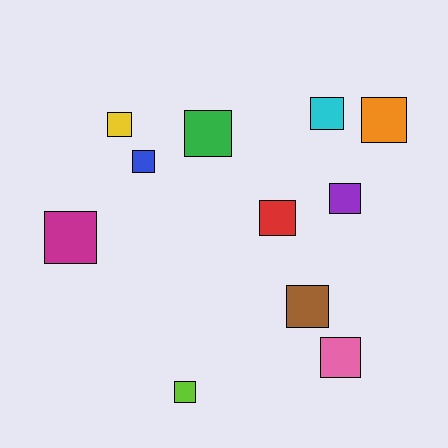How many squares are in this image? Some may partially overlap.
There are 11 squares.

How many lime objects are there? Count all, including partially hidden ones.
There is 1 lime object.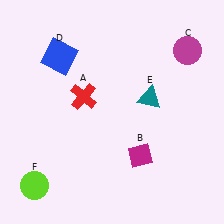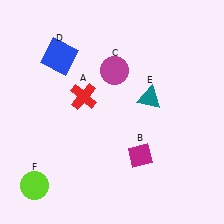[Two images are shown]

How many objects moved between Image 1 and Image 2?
1 object moved between the two images.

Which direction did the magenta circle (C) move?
The magenta circle (C) moved left.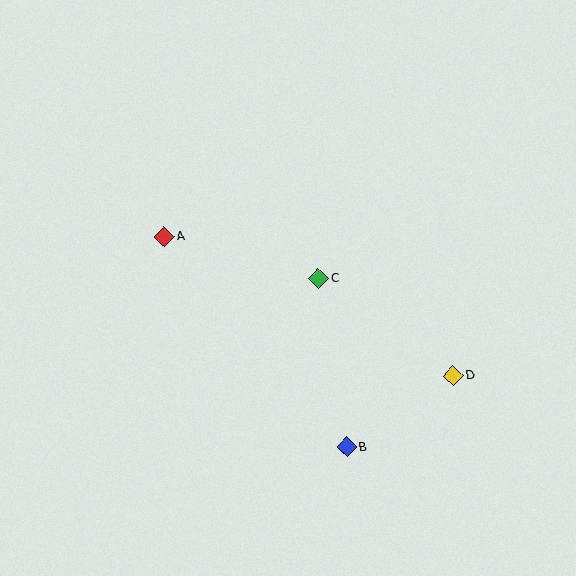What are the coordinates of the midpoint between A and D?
The midpoint between A and D is at (309, 306).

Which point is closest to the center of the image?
Point C at (318, 278) is closest to the center.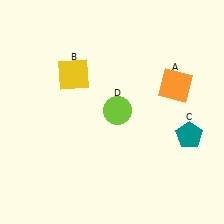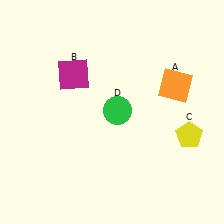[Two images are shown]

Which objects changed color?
B changed from yellow to magenta. C changed from teal to yellow. D changed from lime to green.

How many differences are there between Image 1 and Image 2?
There are 3 differences between the two images.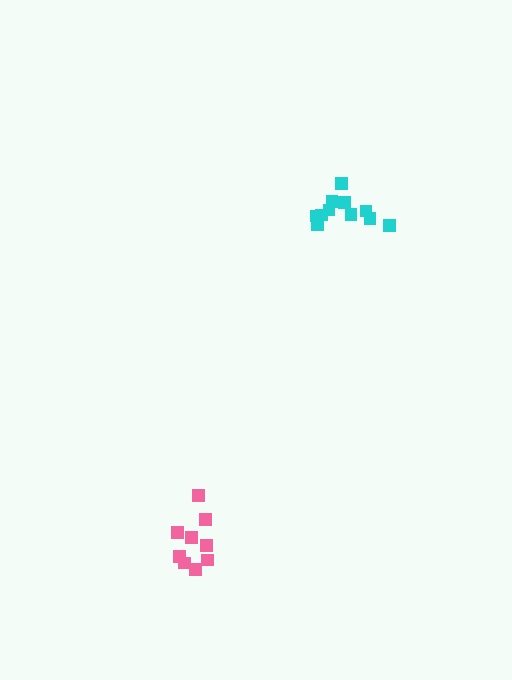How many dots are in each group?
Group 1: 9 dots, Group 2: 12 dots (21 total).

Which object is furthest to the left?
The pink cluster is leftmost.